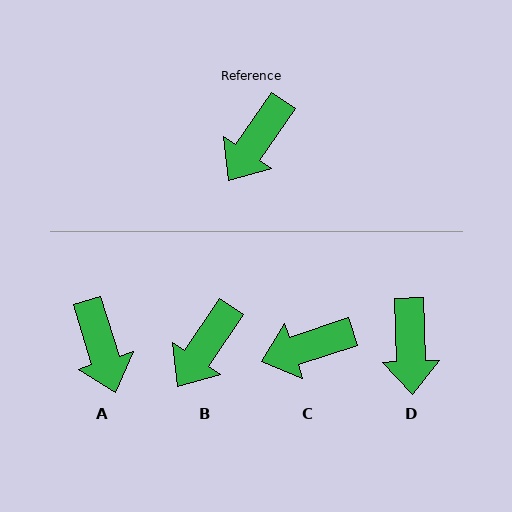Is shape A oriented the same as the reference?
No, it is off by about 51 degrees.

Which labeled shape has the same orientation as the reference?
B.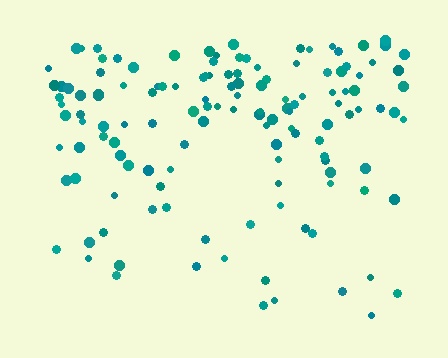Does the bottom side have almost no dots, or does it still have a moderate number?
Still a moderate number, just noticeably fewer than the top.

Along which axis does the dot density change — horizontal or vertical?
Vertical.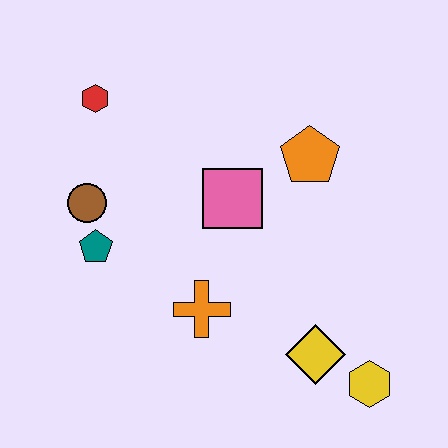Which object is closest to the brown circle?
The teal pentagon is closest to the brown circle.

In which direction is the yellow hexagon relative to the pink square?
The yellow hexagon is below the pink square.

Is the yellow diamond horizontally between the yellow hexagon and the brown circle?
Yes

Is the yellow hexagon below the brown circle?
Yes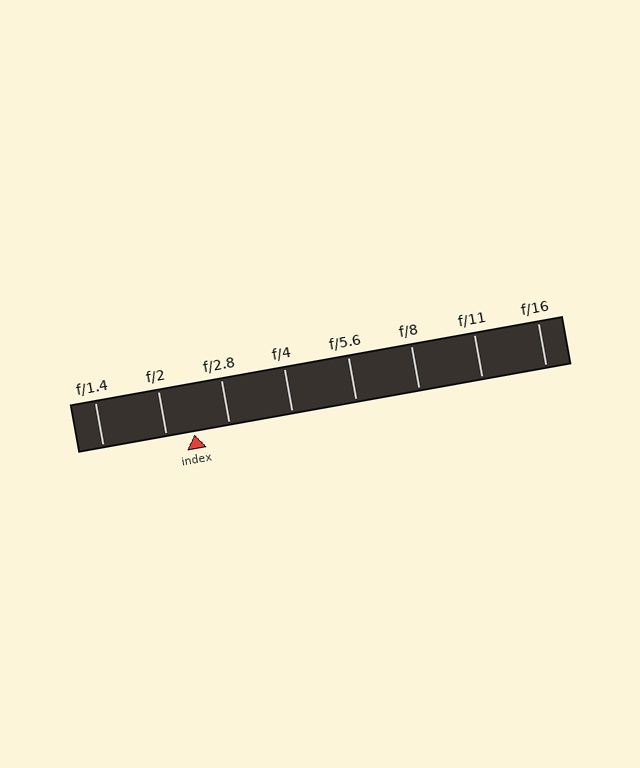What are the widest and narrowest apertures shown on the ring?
The widest aperture shown is f/1.4 and the narrowest is f/16.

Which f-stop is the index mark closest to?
The index mark is closest to f/2.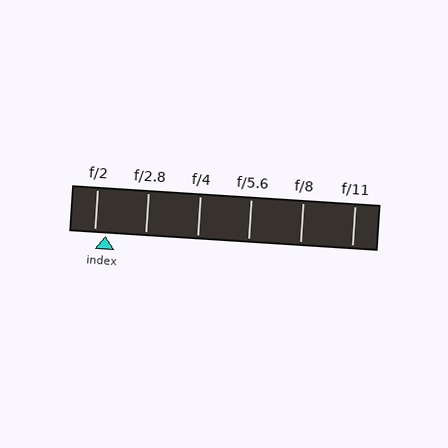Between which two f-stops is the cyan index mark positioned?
The index mark is between f/2 and f/2.8.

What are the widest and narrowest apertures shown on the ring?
The widest aperture shown is f/2 and the narrowest is f/11.